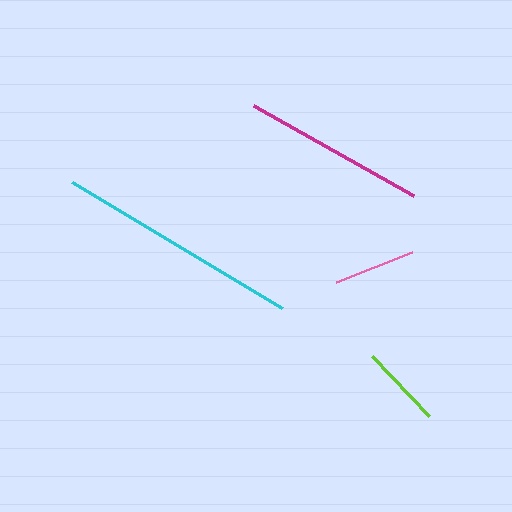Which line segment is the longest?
The cyan line is the longest at approximately 244 pixels.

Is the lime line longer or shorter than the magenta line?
The magenta line is longer than the lime line.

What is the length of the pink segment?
The pink segment is approximately 82 pixels long.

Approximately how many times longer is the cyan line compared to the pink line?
The cyan line is approximately 3.0 times the length of the pink line.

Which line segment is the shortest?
The pink line is the shortest at approximately 82 pixels.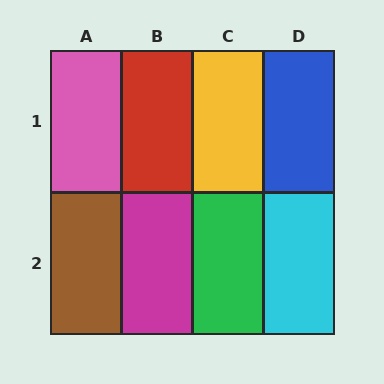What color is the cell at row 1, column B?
Red.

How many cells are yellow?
1 cell is yellow.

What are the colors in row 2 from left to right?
Brown, magenta, green, cyan.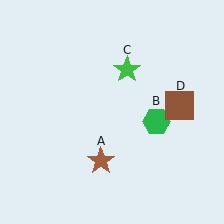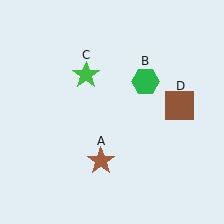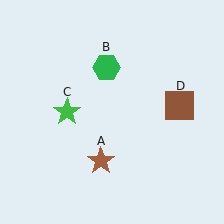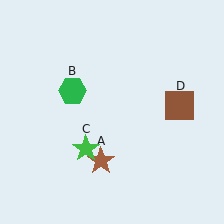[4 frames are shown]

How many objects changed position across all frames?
2 objects changed position: green hexagon (object B), green star (object C).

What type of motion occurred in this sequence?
The green hexagon (object B), green star (object C) rotated counterclockwise around the center of the scene.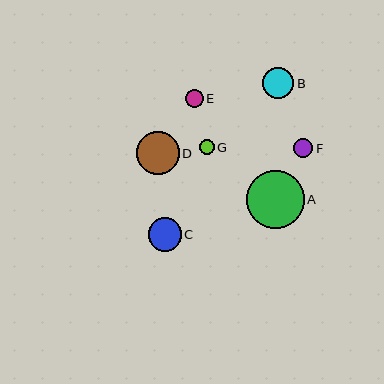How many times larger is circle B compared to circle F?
Circle B is approximately 1.6 times the size of circle F.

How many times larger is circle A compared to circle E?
Circle A is approximately 3.2 times the size of circle E.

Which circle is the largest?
Circle A is the largest with a size of approximately 58 pixels.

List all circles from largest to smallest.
From largest to smallest: A, D, C, B, F, E, G.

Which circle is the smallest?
Circle G is the smallest with a size of approximately 15 pixels.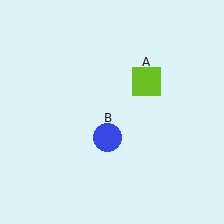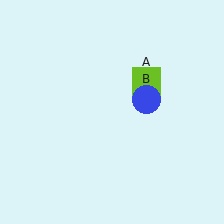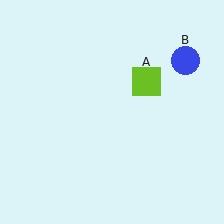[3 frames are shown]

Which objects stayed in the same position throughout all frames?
Lime square (object A) remained stationary.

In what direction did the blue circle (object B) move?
The blue circle (object B) moved up and to the right.